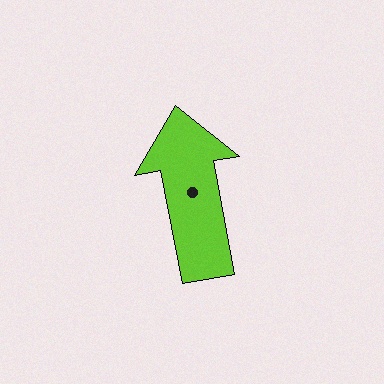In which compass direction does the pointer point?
North.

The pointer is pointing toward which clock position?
Roughly 12 o'clock.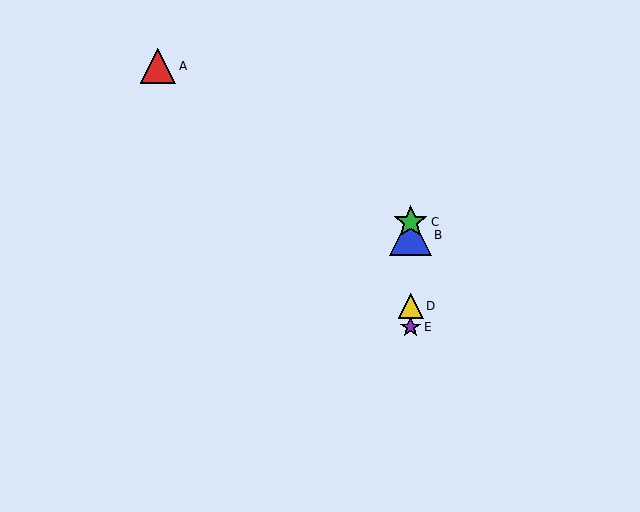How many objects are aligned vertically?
4 objects (B, C, D, E) are aligned vertically.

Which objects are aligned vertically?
Objects B, C, D, E are aligned vertically.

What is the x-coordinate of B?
Object B is at x≈411.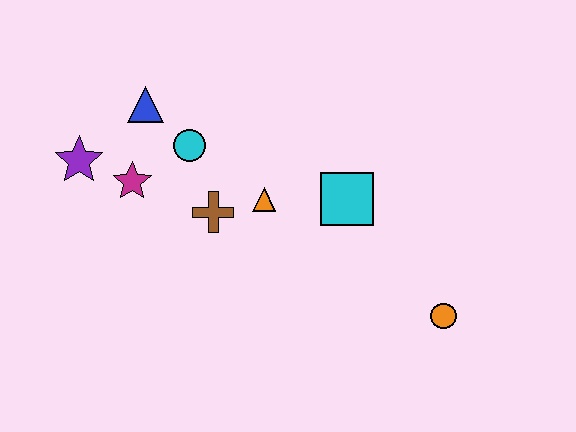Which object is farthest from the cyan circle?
The orange circle is farthest from the cyan circle.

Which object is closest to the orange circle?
The cyan square is closest to the orange circle.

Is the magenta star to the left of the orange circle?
Yes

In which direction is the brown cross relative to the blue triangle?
The brown cross is below the blue triangle.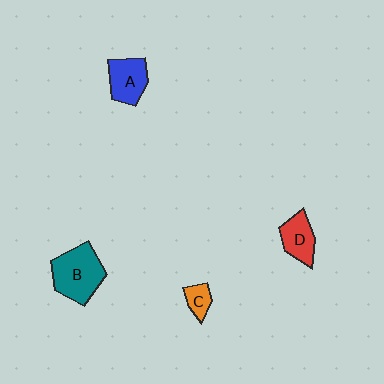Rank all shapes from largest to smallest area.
From largest to smallest: B (teal), A (blue), D (red), C (orange).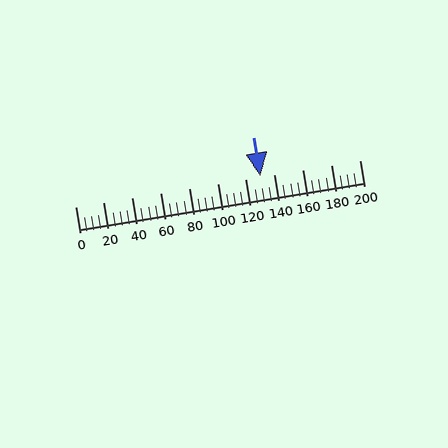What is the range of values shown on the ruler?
The ruler shows values from 0 to 200.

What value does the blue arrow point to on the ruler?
The blue arrow points to approximately 130.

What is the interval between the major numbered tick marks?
The major tick marks are spaced 20 units apart.